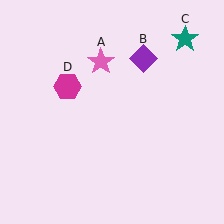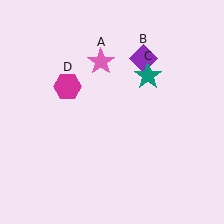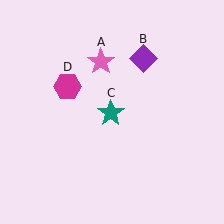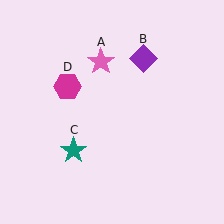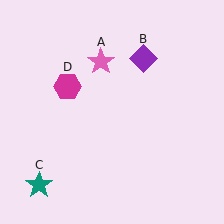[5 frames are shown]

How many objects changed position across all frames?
1 object changed position: teal star (object C).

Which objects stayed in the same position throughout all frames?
Pink star (object A) and purple diamond (object B) and magenta hexagon (object D) remained stationary.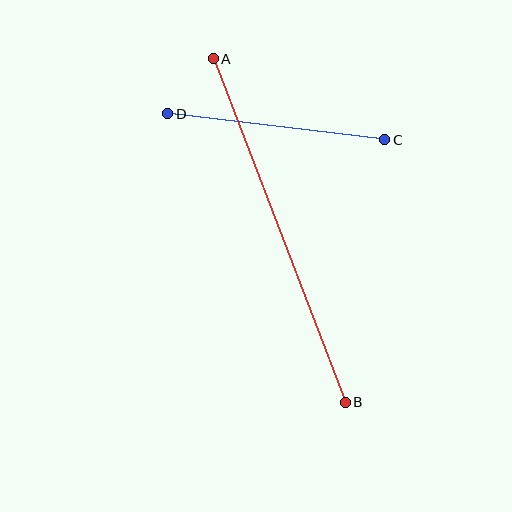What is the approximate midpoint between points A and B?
The midpoint is at approximately (279, 230) pixels.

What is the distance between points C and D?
The distance is approximately 218 pixels.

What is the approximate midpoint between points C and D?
The midpoint is at approximately (276, 127) pixels.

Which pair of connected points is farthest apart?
Points A and B are farthest apart.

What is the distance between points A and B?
The distance is approximately 368 pixels.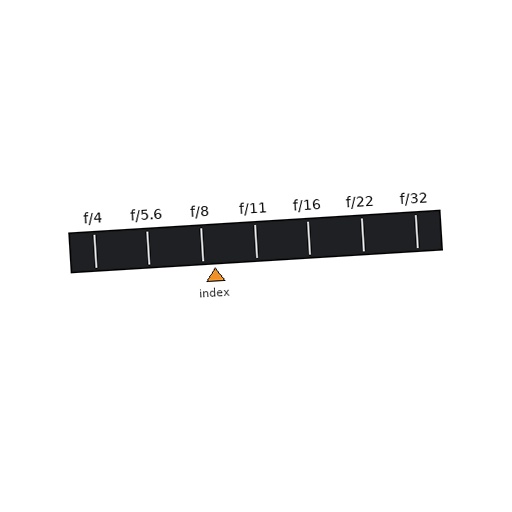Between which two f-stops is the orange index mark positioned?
The index mark is between f/8 and f/11.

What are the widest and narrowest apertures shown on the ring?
The widest aperture shown is f/4 and the narrowest is f/32.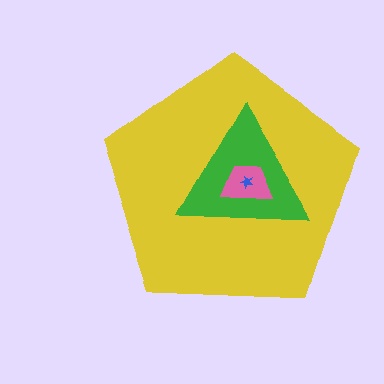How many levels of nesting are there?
4.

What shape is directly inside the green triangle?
The pink trapezoid.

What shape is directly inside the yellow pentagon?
The green triangle.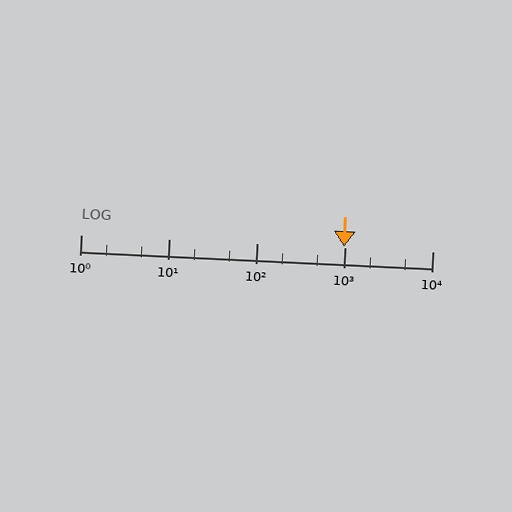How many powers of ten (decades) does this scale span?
The scale spans 4 decades, from 1 to 10000.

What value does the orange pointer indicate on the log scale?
The pointer indicates approximately 980.